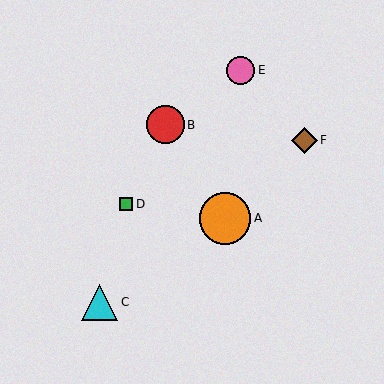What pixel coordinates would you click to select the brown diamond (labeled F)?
Click at (305, 141) to select the brown diamond F.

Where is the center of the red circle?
The center of the red circle is at (166, 125).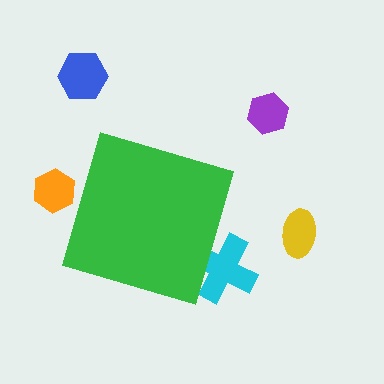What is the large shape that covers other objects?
A green diamond.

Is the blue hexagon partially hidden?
No, the blue hexagon is fully visible.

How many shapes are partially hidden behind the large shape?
2 shapes are partially hidden.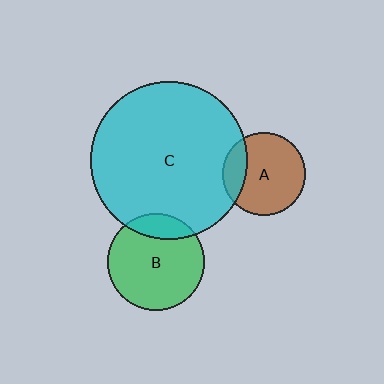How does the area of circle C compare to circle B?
Approximately 2.7 times.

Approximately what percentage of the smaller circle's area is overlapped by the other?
Approximately 20%.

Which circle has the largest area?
Circle C (cyan).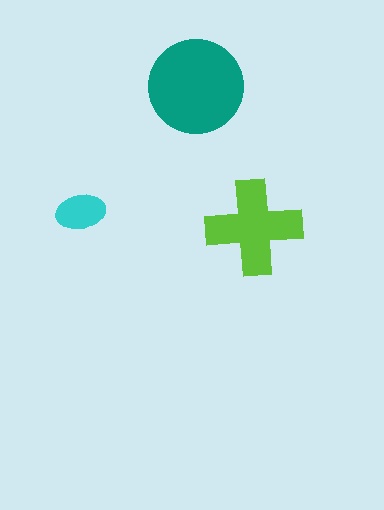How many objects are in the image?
There are 3 objects in the image.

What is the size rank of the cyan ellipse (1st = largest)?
3rd.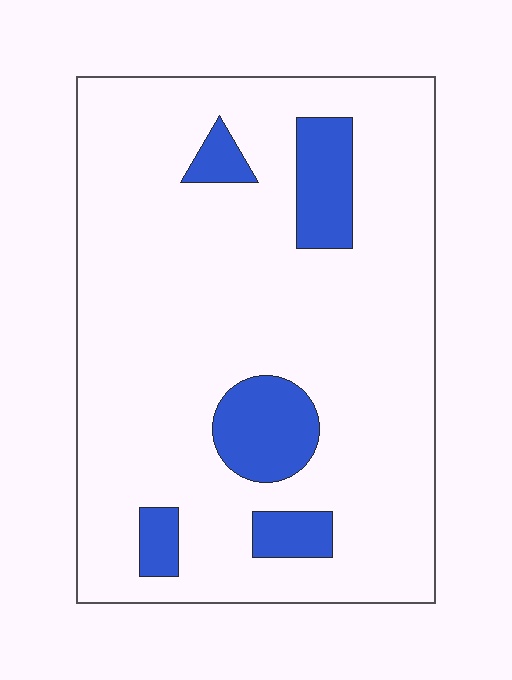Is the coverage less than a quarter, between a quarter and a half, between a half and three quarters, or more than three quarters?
Less than a quarter.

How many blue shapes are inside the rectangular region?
5.